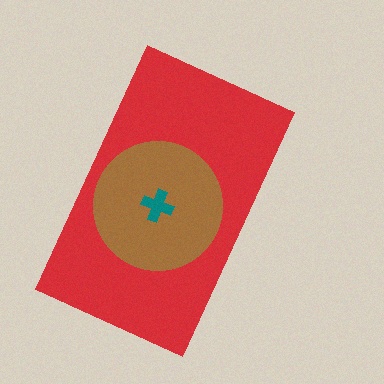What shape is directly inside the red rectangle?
The brown circle.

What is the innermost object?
The teal cross.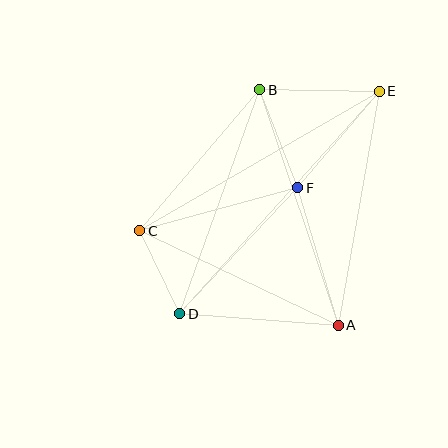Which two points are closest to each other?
Points C and D are closest to each other.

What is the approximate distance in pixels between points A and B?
The distance between A and B is approximately 249 pixels.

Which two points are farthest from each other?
Points D and E are farthest from each other.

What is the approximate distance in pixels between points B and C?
The distance between B and C is approximately 185 pixels.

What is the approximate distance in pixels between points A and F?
The distance between A and F is approximately 144 pixels.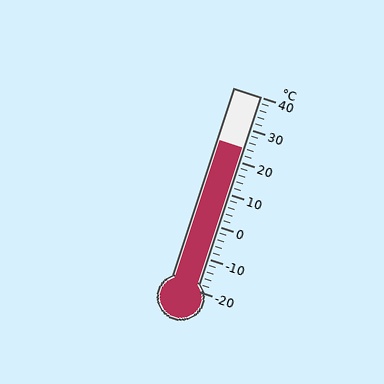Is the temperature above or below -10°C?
The temperature is above -10°C.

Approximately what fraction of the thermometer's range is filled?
The thermometer is filled to approximately 75% of its range.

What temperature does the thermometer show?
The thermometer shows approximately 24°C.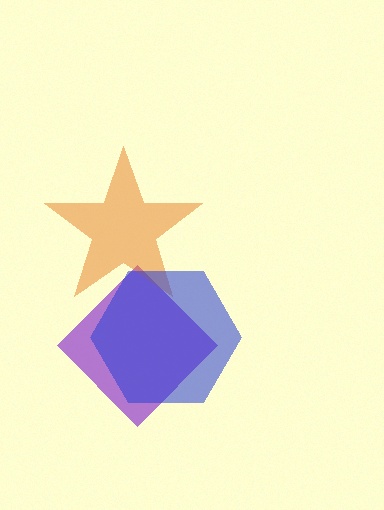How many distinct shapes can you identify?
There are 3 distinct shapes: a purple diamond, an orange star, a blue hexagon.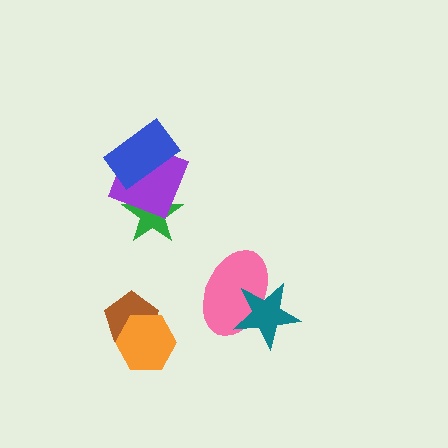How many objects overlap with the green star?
1 object overlaps with the green star.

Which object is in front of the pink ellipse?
The teal star is in front of the pink ellipse.